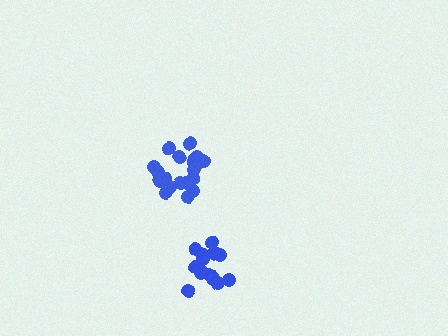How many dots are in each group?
Group 1: 20 dots, Group 2: 16 dots (36 total).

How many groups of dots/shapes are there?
There are 2 groups.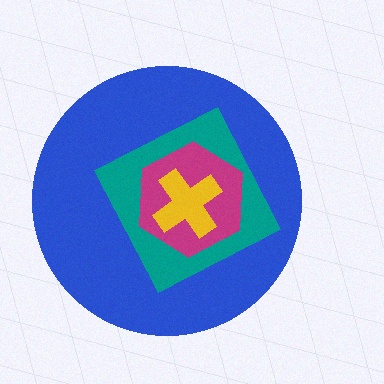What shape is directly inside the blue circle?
The teal diamond.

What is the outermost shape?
The blue circle.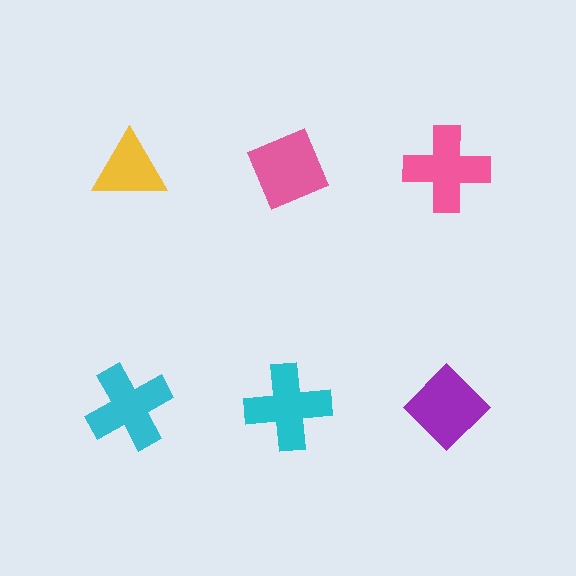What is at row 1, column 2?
A pink diamond.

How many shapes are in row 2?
3 shapes.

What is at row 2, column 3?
A purple diamond.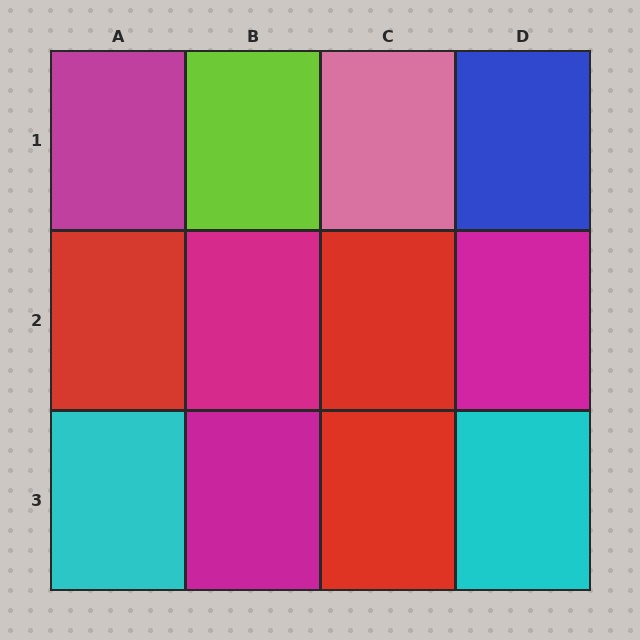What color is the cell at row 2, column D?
Magenta.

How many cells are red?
3 cells are red.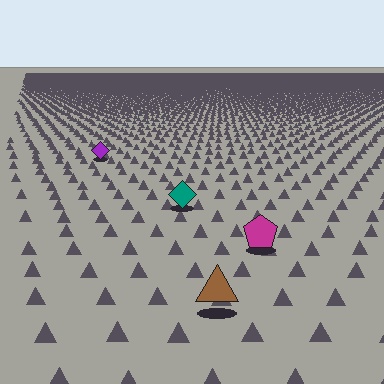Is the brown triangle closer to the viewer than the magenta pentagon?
Yes. The brown triangle is closer — you can tell from the texture gradient: the ground texture is coarser near it.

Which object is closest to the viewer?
The brown triangle is closest. The texture marks near it are larger and more spread out.